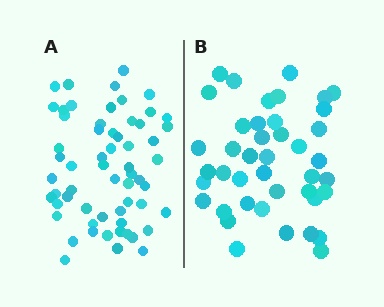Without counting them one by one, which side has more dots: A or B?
Region A (the left region) has more dots.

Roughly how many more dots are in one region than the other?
Region A has approximately 20 more dots than region B.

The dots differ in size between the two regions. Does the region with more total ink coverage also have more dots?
No. Region B has more total ink coverage because its dots are larger, but region A actually contains more individual dots. Total area can be misleading — the number of items is what matters here.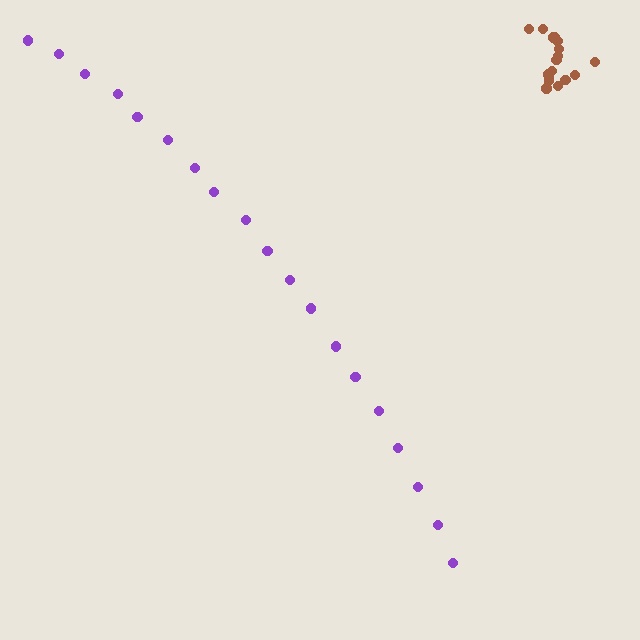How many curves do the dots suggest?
There are 2 distinct paths.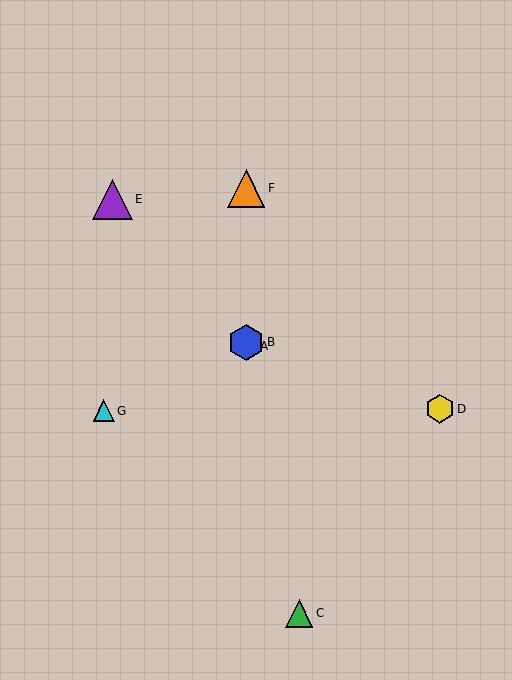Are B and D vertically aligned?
No, B is at x≈246 and D is at x≈440.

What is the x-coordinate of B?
Object B is at x≈246.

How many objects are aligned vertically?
3 objects (A, B, F) are aligned vertically.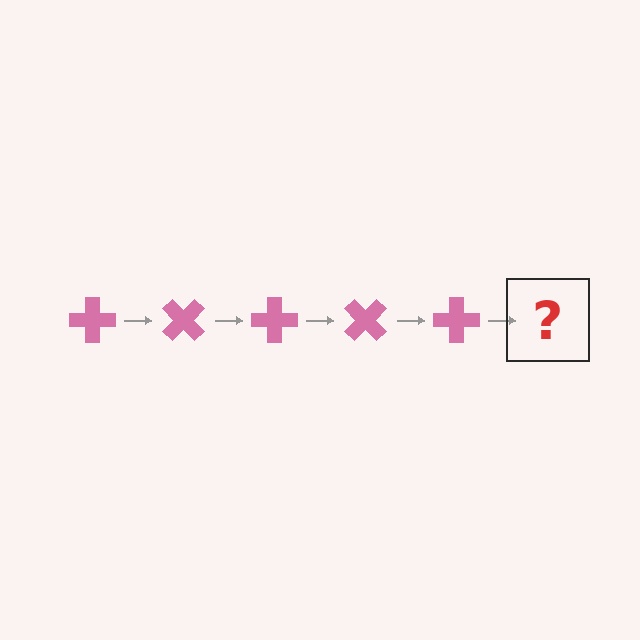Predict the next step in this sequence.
The next step is a pink cross rotated 225 degrees.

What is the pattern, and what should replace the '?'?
The pattern is that the cross rotates 45 degrees each step. The '?' should be a pink cross rotated 225 degrees.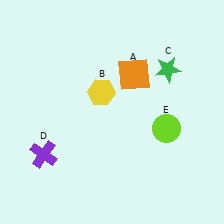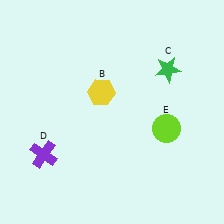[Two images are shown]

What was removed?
The orange square (A) was removed in Image 2.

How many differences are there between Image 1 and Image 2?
There is 1 difference between the two images.